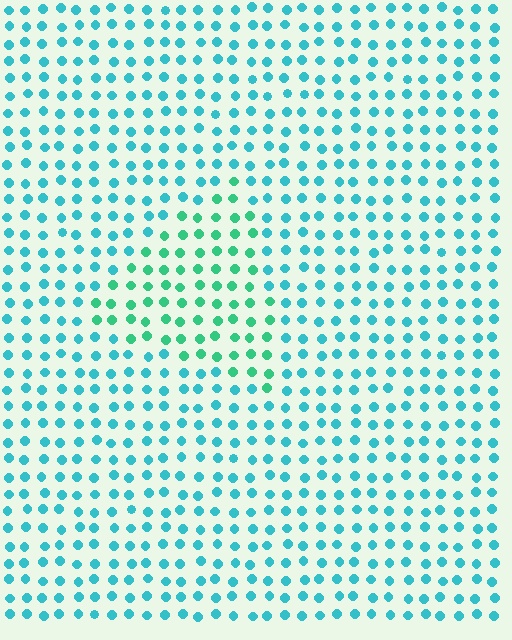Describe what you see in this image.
The image is filled with small cyan elements in a uniform arrangement. A triangle-shaped region is visible where the elements are tinted to a slightly different hue, forming a subtle color boundary.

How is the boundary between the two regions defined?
The boundary is defined purely by a slight shift in hue (about 33 degrees). Spacing, size, and orientation are identical on both sides.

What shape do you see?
I see a triangle.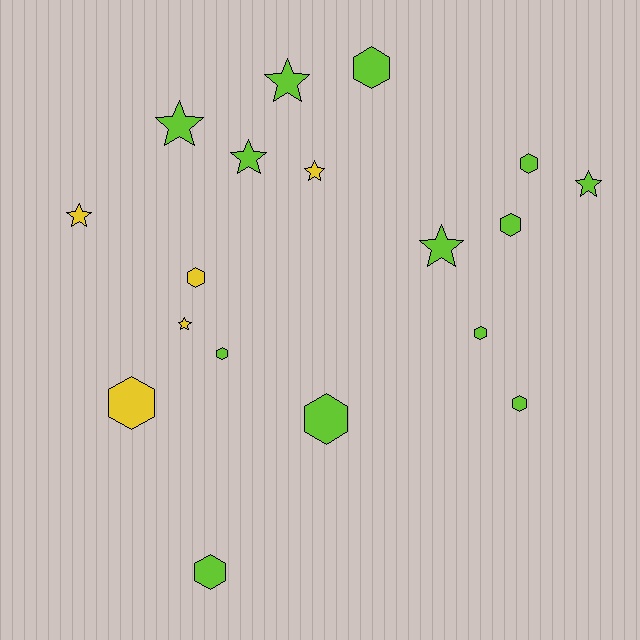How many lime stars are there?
There are 5 lime stars.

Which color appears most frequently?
Lime, with 13 objects.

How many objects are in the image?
There are 18 objects.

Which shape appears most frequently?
Hexagon, with 10 objects.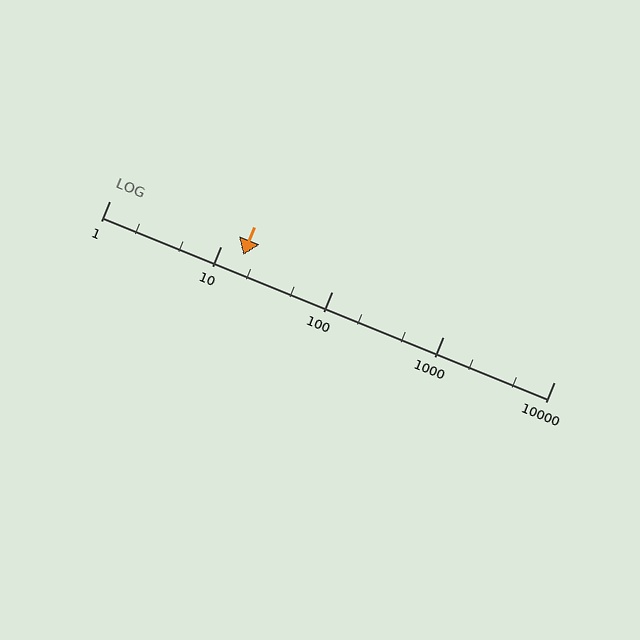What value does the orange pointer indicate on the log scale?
The pointer indicates approximately 16.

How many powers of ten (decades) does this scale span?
The scale spans 4 decades, from 1 to 10000.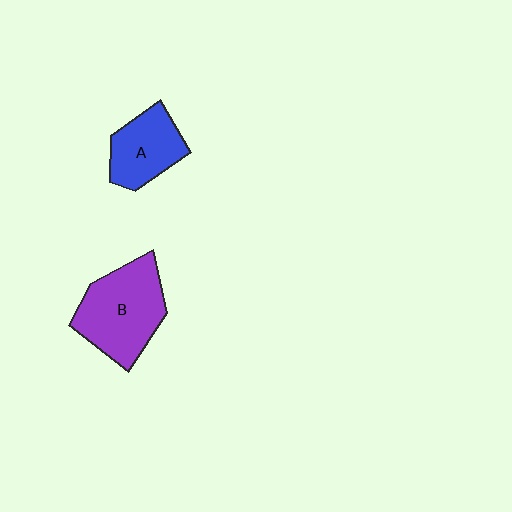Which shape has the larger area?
Shape B (purple).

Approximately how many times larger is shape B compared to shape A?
Approximately 1.5 times.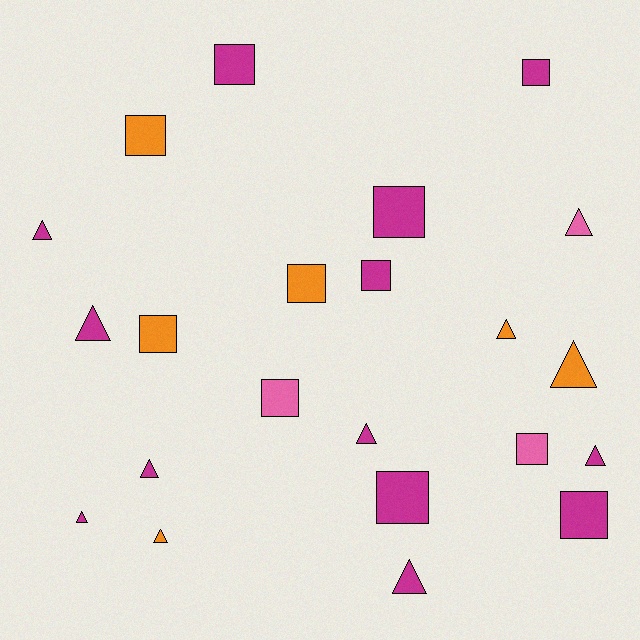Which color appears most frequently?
Magenta, with 13 objects.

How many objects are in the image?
There are 22 objects.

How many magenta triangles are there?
There are 7 magenta triangles.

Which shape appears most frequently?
Square, with 11 objects.